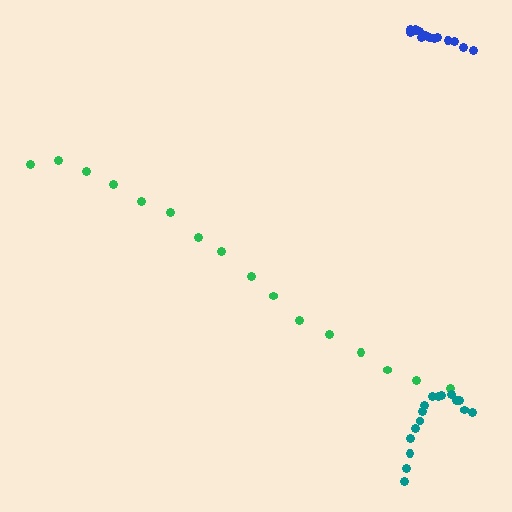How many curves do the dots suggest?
There are 3 distinct paths.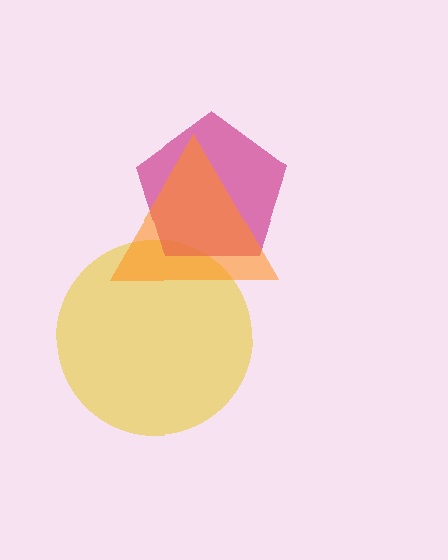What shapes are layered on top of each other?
The layered shapes are: a yellow circle, a magenta pentagon, an orange triangle.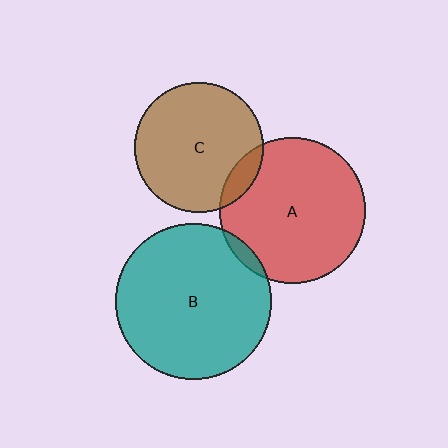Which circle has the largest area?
Circle B (teal).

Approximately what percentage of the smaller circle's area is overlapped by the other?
Approximately 5%.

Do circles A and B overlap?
Yes.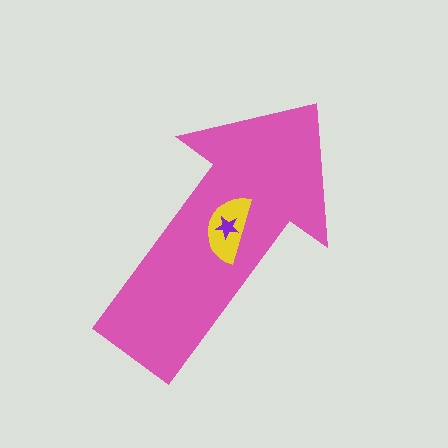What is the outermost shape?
The pink arrow.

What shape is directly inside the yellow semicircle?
The purple star.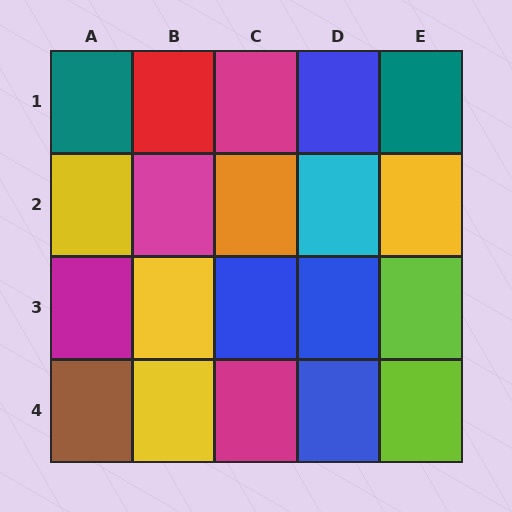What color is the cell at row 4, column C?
Magenta.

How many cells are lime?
2 cells are lime.